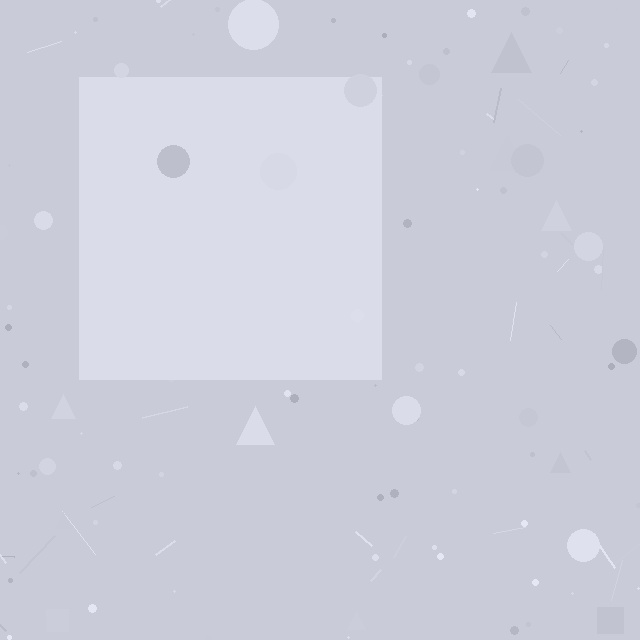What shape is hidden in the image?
A square is hidden in the image.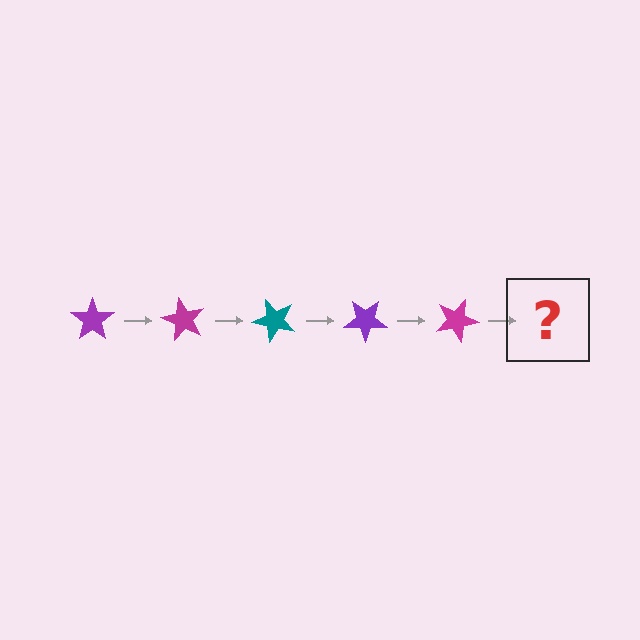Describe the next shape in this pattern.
It should be a teal star, rotated 300 degrees from the start.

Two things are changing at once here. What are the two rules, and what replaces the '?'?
The two rules are that it rotates 60 degrees each step and the color cycles through purple, magenta, and teal. The '?' should be a teal star, rotated 300 degrees from the start.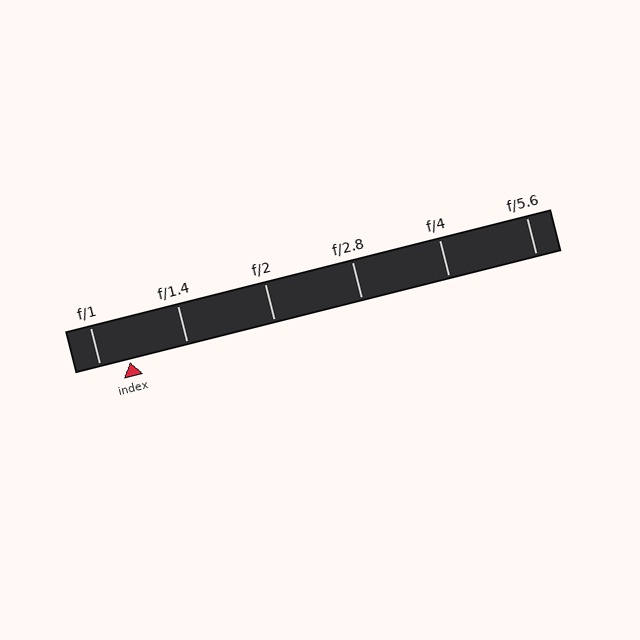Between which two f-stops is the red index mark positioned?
The index mark is between f/1 and f/1.4.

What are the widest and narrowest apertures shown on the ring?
The widest aperture shown is f/1 and the narrowest is f/5.6.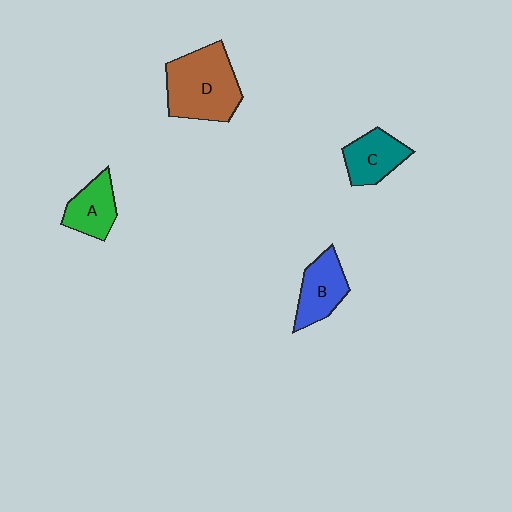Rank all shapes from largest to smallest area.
From largest to smallest: D (brown), B (blue), C (teal), A (green).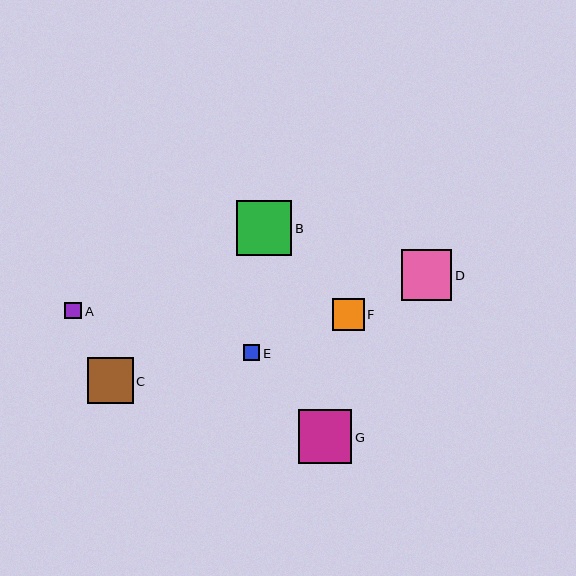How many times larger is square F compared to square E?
Square F is approximately 2.0 times the size of square E.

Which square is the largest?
Square B is the largest with a size of approximately 55 pixels.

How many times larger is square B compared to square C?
Square B is approximately 1.2 times the size of square C.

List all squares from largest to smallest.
From largest to smallest: B, G, D, C, F, A, E.